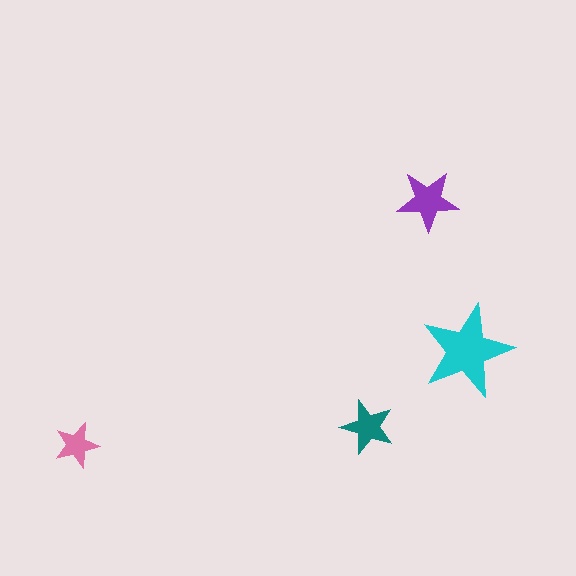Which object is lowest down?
The pink star is bottommost.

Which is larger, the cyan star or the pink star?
The cyan one.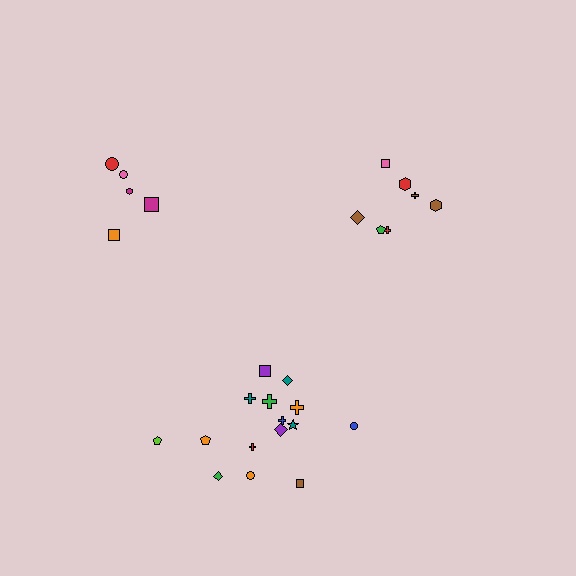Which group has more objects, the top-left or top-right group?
The top-right group.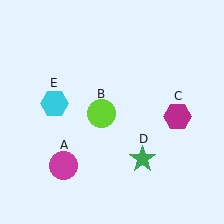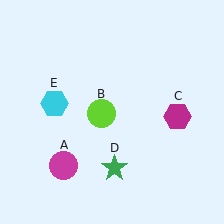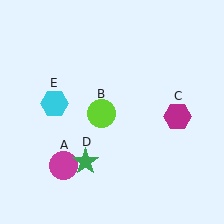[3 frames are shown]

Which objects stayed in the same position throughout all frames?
Magenta circle (object A) and lime circle (object B) and magenta hexagon (object C) and cyan hexagon (object E) remained stationary.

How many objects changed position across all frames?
1 object changed position: green star (object D).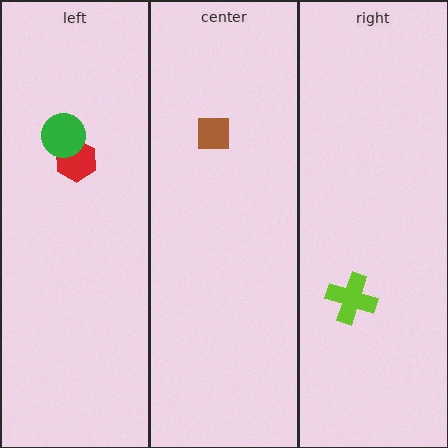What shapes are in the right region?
The lime cross.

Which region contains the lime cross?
The right region.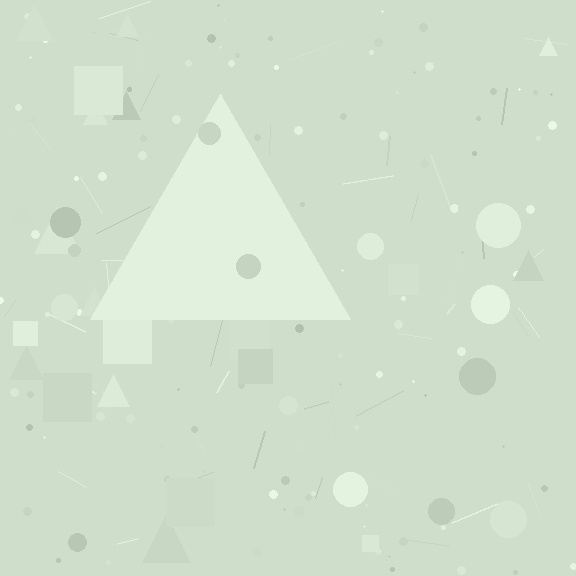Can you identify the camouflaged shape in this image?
The camouflaged shape is a triangle.